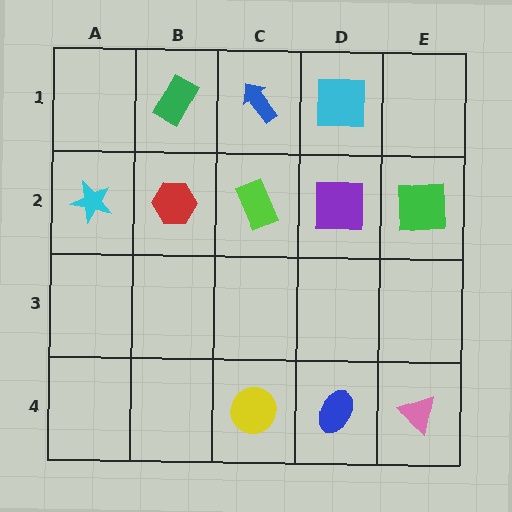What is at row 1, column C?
A blue arrow.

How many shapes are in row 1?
3 shapes.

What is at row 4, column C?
A yellow circle.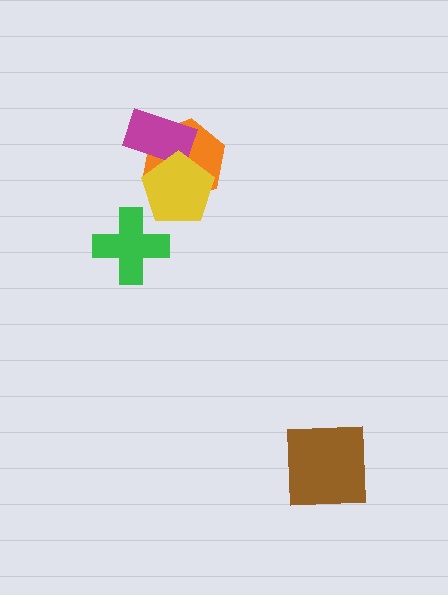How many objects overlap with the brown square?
0 objects overlap with the brown square.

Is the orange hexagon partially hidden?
Yes, it is partially covered by another shape.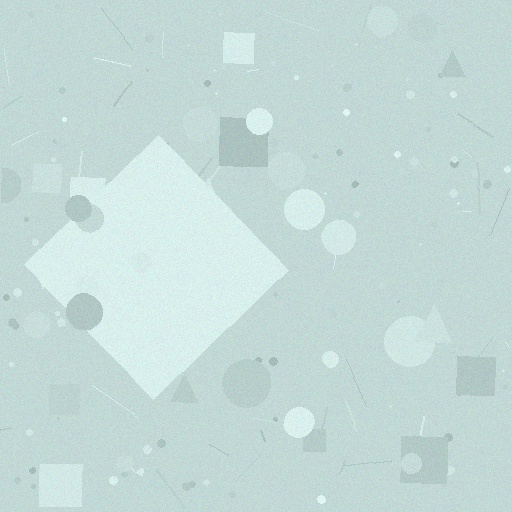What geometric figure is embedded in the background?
A diamond is embedded in the background.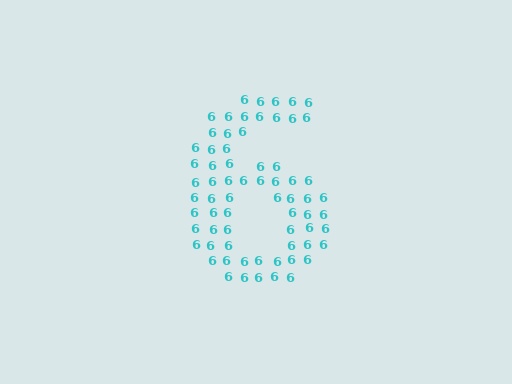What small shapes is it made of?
It is made of small digit 6's.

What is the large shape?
The large shape is the digit 6.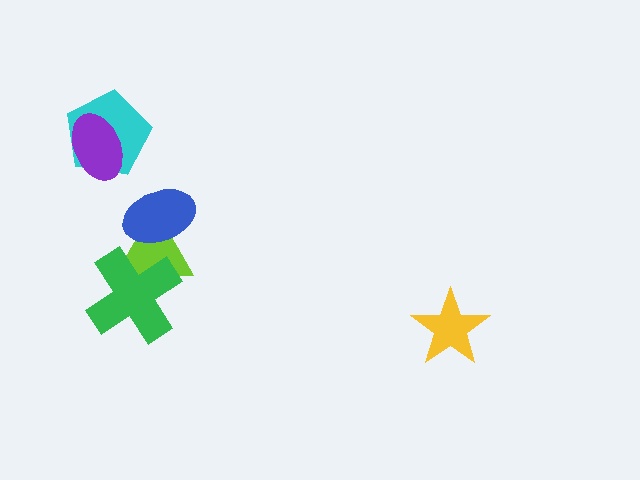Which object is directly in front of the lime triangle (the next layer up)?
The blue ellipse is directly in front of the lime triangle.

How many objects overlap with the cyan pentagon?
1 object overlaps with the cyan pentagon.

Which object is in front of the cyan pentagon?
The purple ellipse is in front of the cyan pentagon.